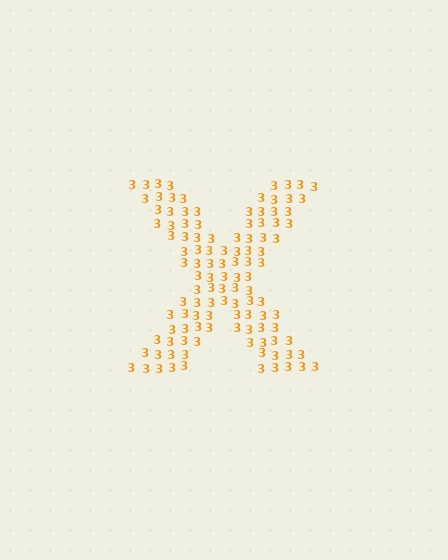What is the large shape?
The large shape is the letter X.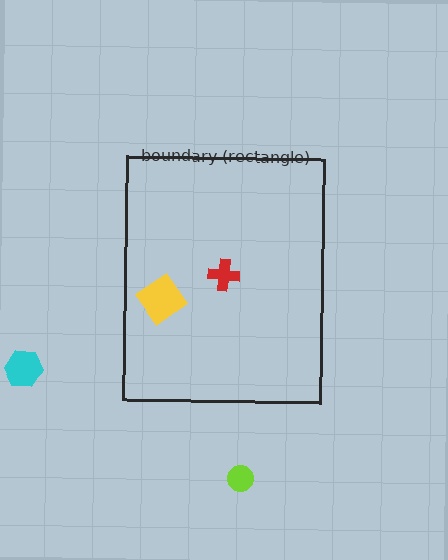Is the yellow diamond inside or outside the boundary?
Inside.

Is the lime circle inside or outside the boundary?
Outside.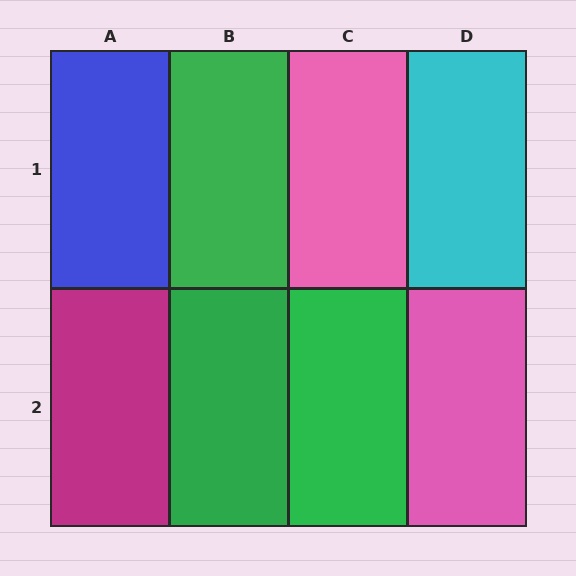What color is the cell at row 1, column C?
Pink.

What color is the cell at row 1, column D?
Cyan.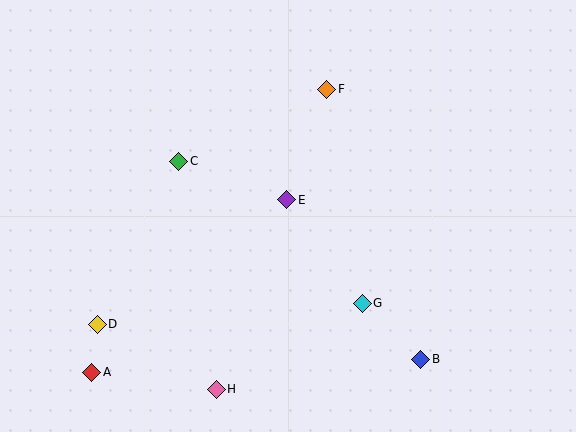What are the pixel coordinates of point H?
Point H is at (216, 389).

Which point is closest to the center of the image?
Point E at (287, 200) is closest to the center.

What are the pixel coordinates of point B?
Point B is at (421, 359).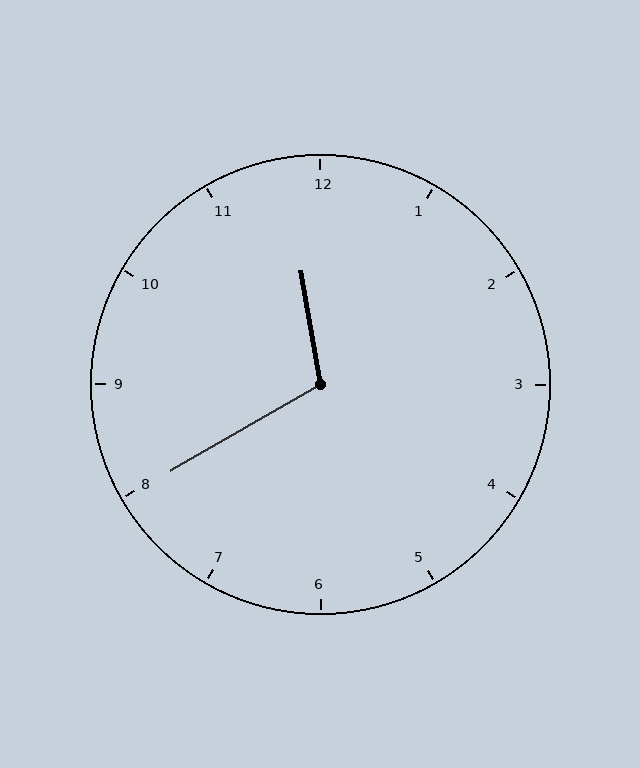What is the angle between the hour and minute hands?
Approximately 110 degrees.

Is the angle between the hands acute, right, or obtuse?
It is obtuse.